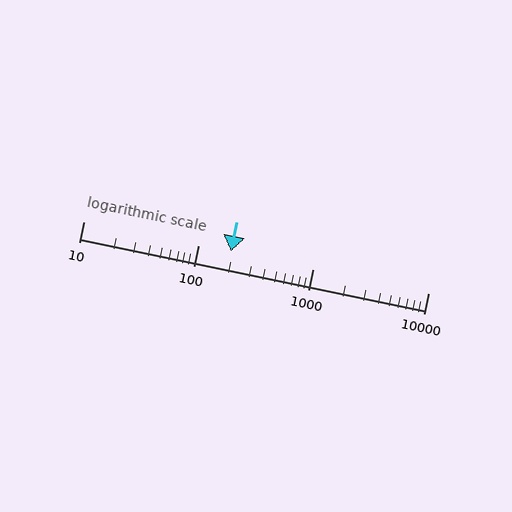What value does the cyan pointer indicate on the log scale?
The pointer indicates approximately 190.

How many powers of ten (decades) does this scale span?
The scale spans 3 decades, from 10 to 10000.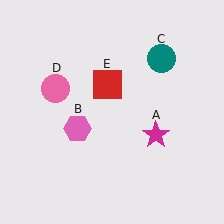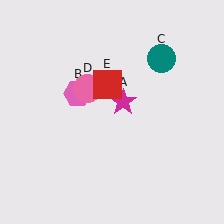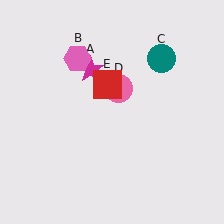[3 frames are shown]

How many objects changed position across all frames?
3 objects changed position: magenta star (object A), pink hexagon (object B), pink circle (object D).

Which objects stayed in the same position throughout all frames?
Teal circle (object C) and red square (object E) remained stationary.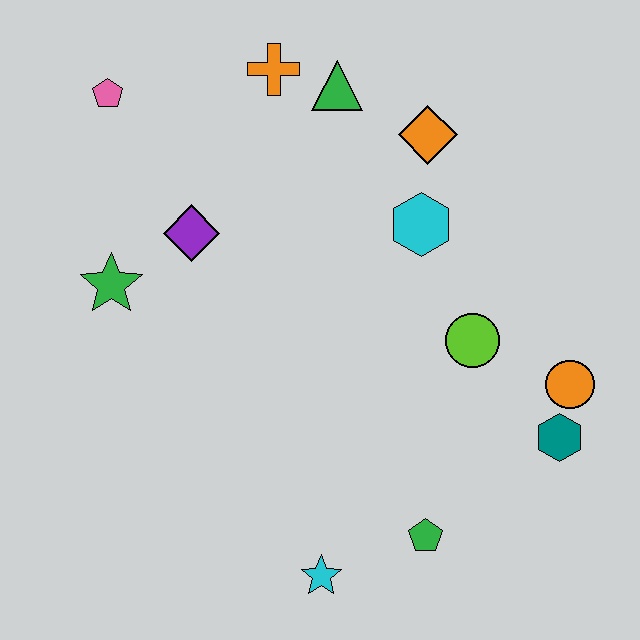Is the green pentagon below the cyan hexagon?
Yes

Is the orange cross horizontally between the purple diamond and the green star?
No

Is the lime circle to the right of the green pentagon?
Yes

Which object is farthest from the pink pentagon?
The teal hexagon is farthest from the pink pentagon.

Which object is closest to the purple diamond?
The green star is closest to the purple diamond.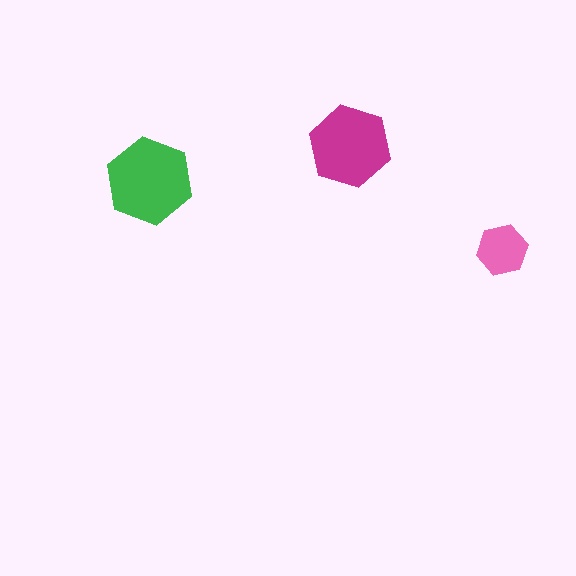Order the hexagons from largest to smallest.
the green one, the magenta one, the pink one.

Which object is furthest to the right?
The pink hexagon is rightmost.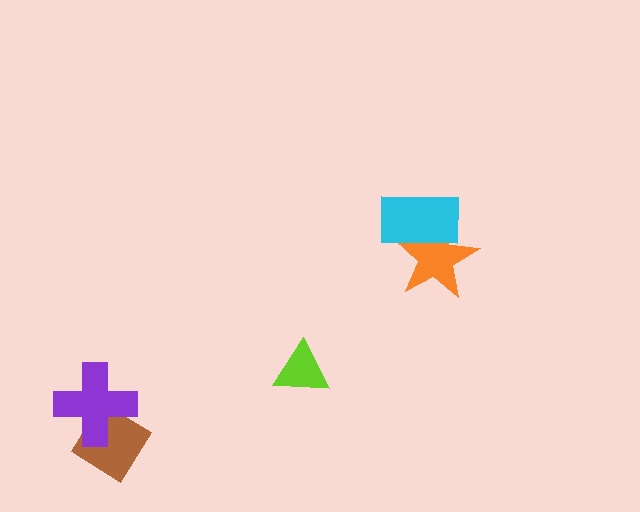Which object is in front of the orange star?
The cyan rectangle is in front of the orange star.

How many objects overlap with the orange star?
1 object overlaps with the orange star.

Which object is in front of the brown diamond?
The purple cross is in front of the brown diamond.